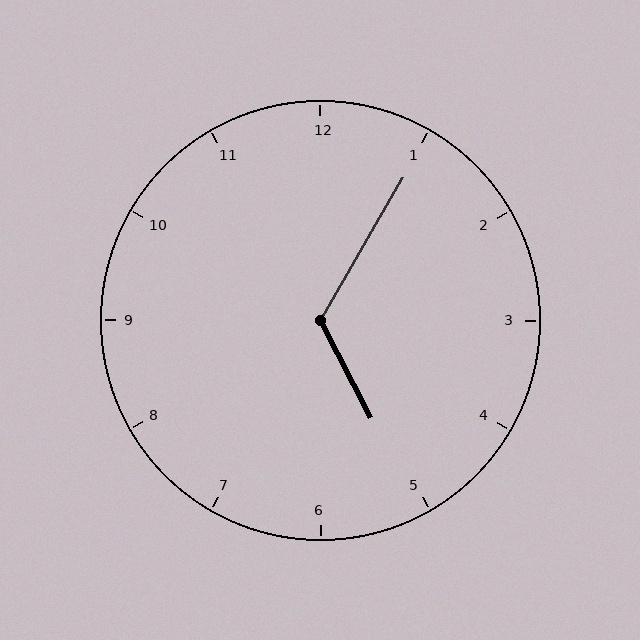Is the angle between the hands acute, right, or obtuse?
It is obtuse.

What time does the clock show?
5:05.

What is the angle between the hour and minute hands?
Approximately 122 degrees.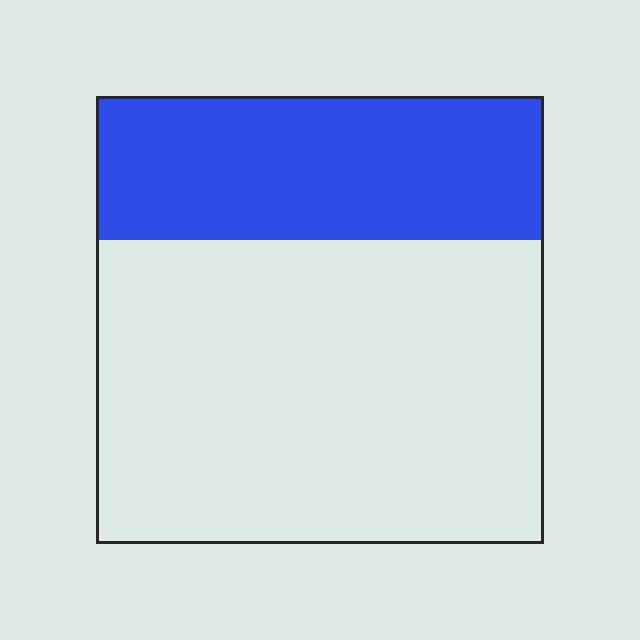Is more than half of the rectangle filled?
No.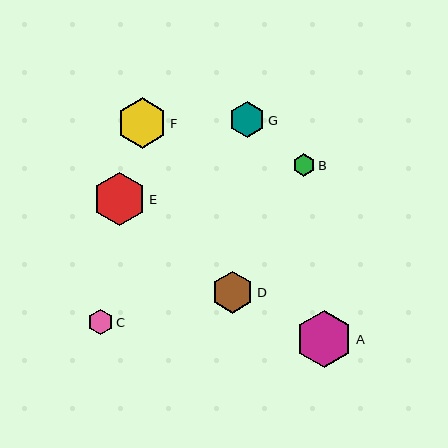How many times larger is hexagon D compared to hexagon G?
Hexagon D is approximately 1.2 times the size of hexagon G.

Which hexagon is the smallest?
Hexagon B is the smallest with a size of approximately 23 pixels.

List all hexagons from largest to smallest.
From largest to smallest: A, E, F, D, G, C, B.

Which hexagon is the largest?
Hexagon A is the largest with a size of approximately 57 pixels.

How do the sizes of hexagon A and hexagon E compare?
Hexagon A and hexagon E are approximately the same size.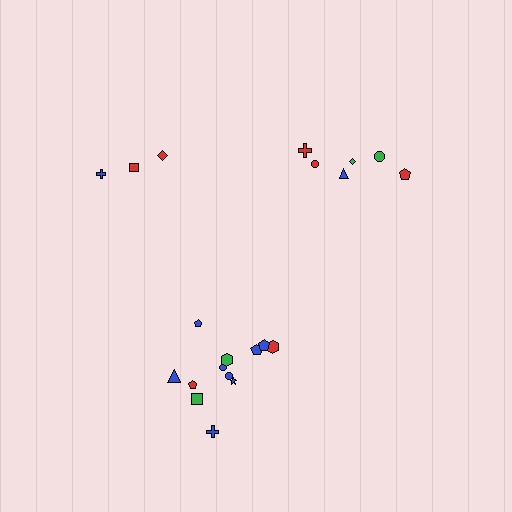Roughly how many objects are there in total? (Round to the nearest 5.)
Roughly 20 objects in total.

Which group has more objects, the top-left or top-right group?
The top-right group.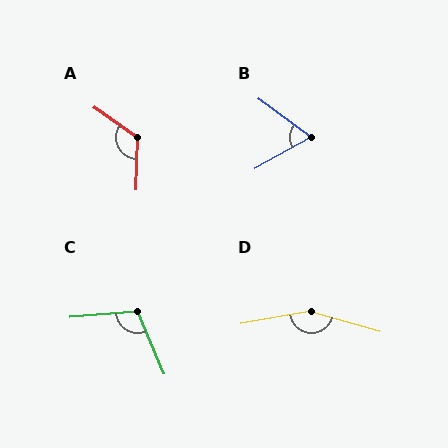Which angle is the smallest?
B, at approximately 66 degrees.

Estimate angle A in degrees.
Approximately 124 degrees.